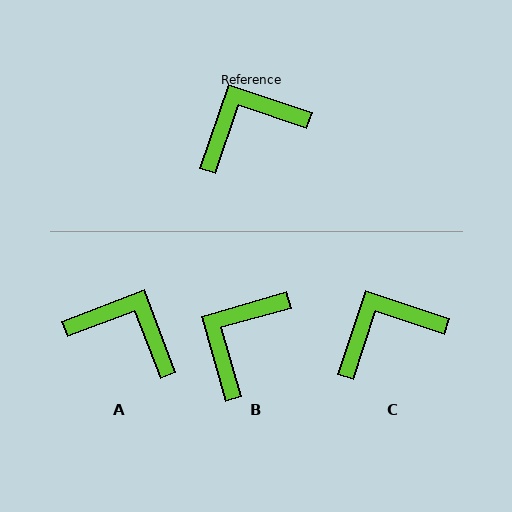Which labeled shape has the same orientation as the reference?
C.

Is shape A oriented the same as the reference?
No, it is off by about 51 degrees.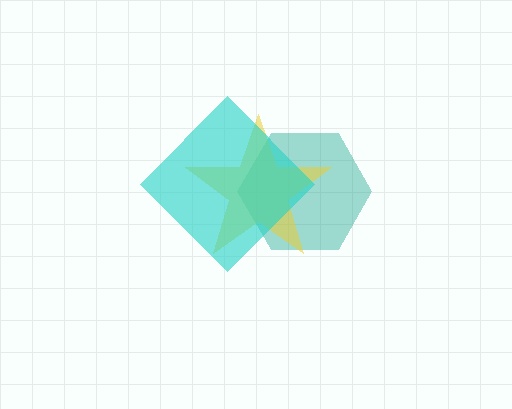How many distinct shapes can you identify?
There are 3 distinct shapes: a teal hexagon, a yellow star, a cyan diamond.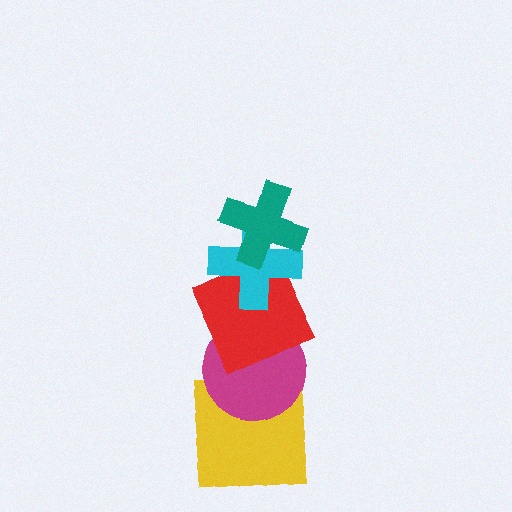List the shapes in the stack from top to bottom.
From top to bottom: the teal cross, the cyan cross, the red square, the magenta circle, the yellow square.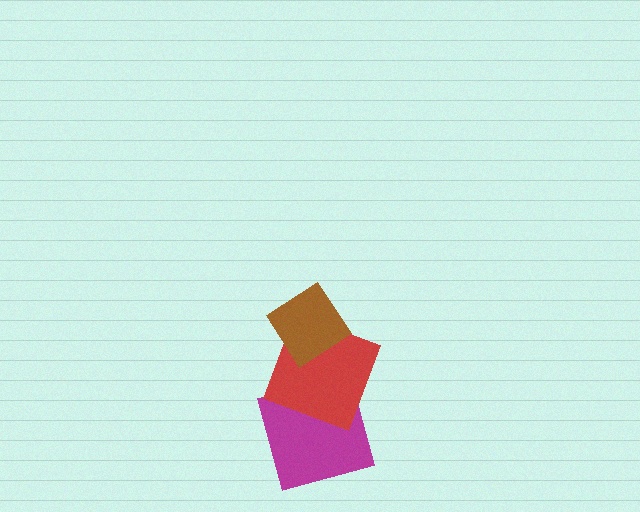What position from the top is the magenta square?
The magenta square is 3rd from the top.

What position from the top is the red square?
The red square is 2nd from the top.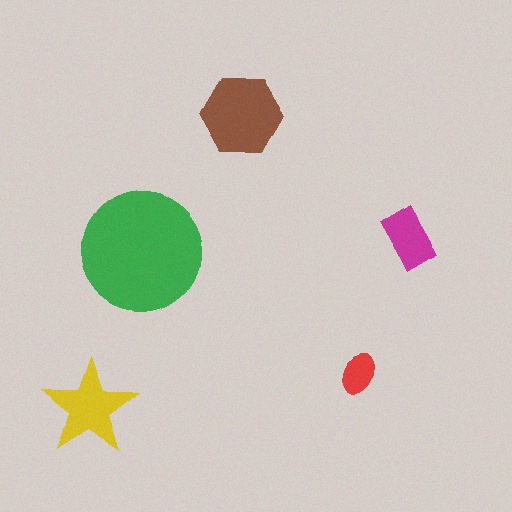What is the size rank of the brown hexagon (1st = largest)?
2nd.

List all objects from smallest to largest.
The red ellipse, the magenta rectangle, the yellow star, the brown hexagon, the green circle.